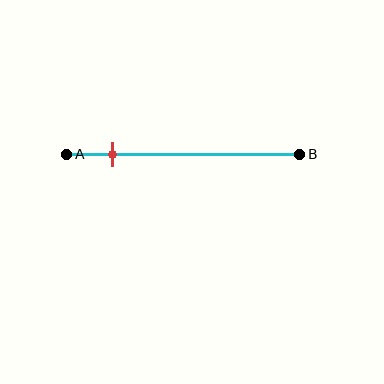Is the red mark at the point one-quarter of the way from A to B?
No, the mark is at about 20% from A, not at the 25% one-quarter point.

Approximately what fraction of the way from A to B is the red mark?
The red mark is approximately 20% of the way from A to B.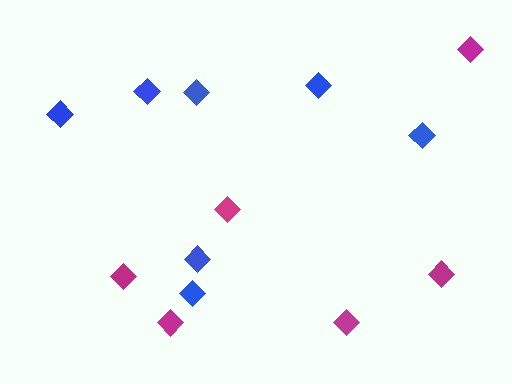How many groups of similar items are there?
There are 2 groups: one group of blue diamonds (7) and one group of magenta diamonds (6).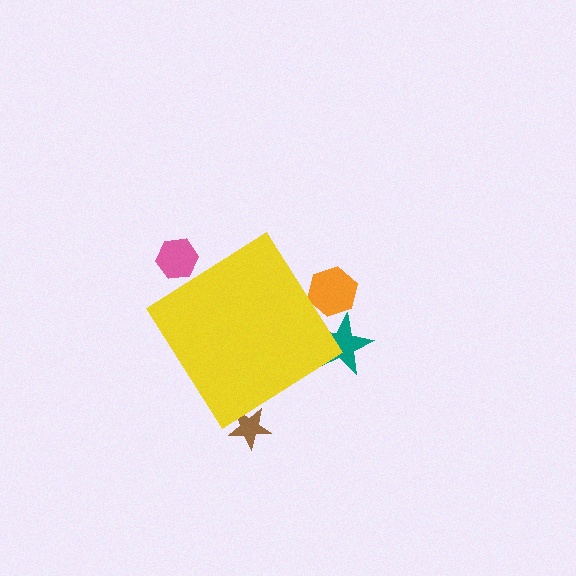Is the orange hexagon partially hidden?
Yes, the orange hexagon is partially hidden behind the yellow diamond.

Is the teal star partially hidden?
Yes, the teal star is partially hidden behind the yellow diamond.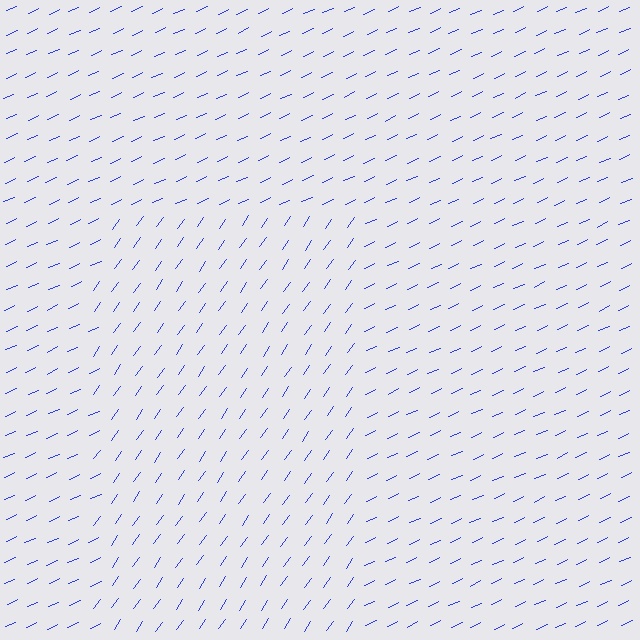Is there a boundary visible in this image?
Yes, there is a texture boundary formed by a change in line orientation.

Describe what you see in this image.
The image is filled with small blue line segments. A rectangle region in the image has lines oriented differently from the surrounding lines, creating a visible texture boundary.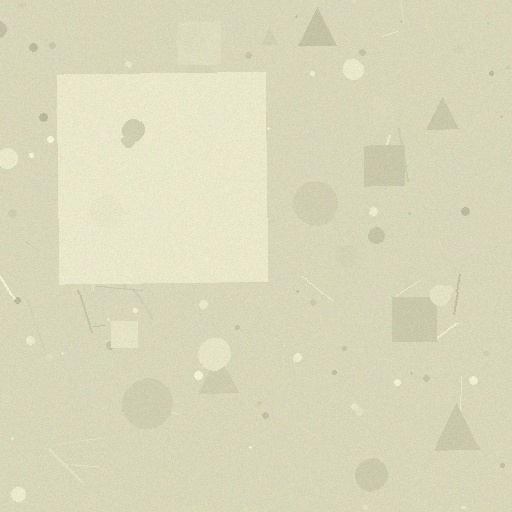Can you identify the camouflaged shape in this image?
The camouflaged shape is a square.